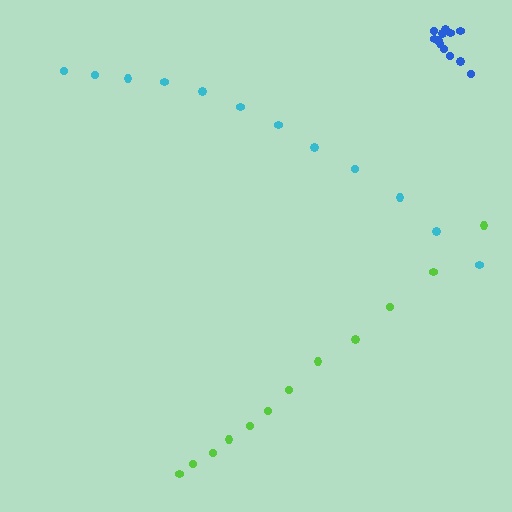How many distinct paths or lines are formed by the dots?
There are 3 distinct paths.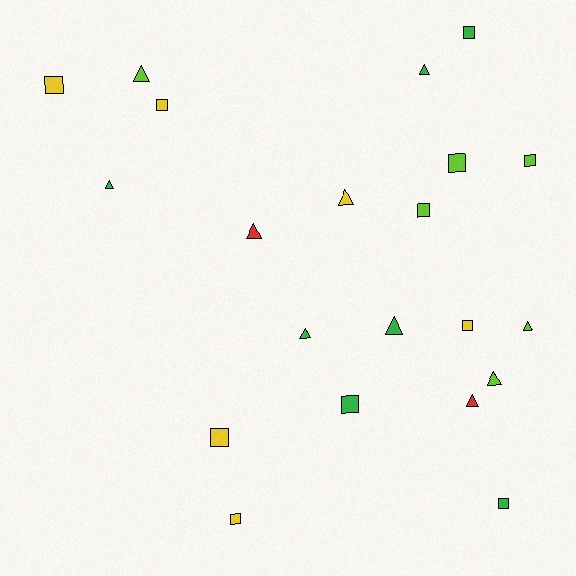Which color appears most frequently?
Green, with 7 objects.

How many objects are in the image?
There are 21 objects.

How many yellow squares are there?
There are 5 yellow squares.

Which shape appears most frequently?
Square, with 11 objects.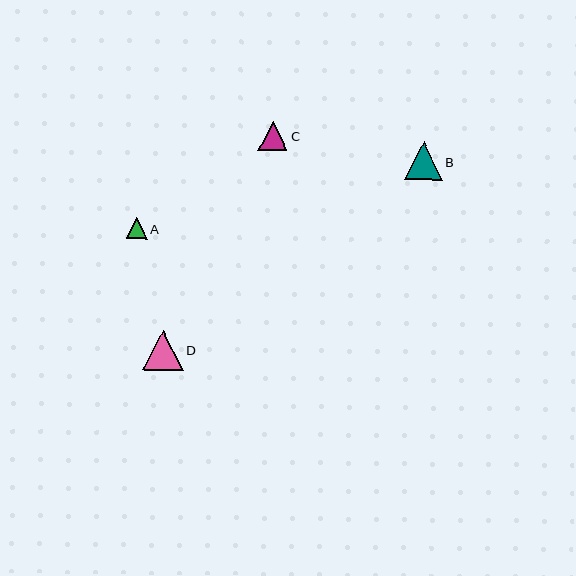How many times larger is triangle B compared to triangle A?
Triangle B is approximately 1.8 times the size of triangle A.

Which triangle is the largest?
Triangle D is the largest with a size of approximately 40 pixels.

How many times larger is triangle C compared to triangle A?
Triangle C is approximately 1.4 times the size of triangle A.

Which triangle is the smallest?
Triangle A is the smallest with a size of approximately 21 pixels.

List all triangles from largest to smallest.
From largest to smallest: D, B, C, A.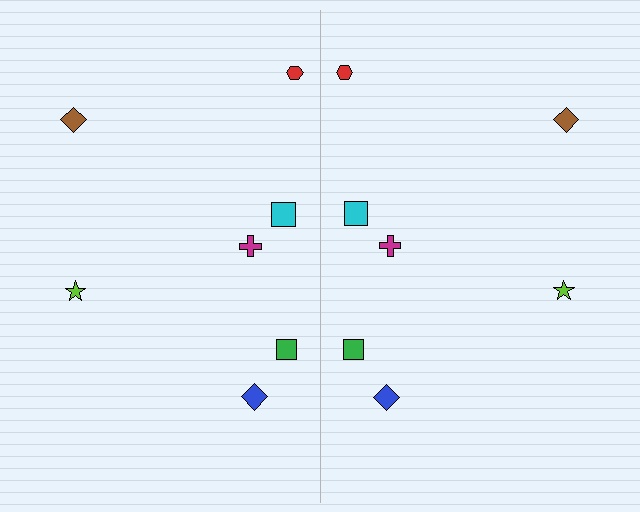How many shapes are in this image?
There are 14 shapes in this image.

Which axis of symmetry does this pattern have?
The pattern has a vertical axis of symmetry running through the center of the image.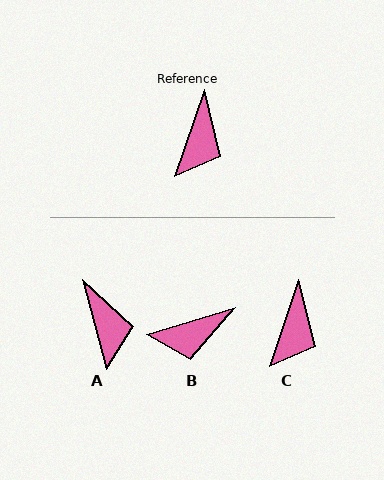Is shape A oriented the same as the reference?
No, it is off by about 33 degrees.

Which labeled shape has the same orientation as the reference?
C.